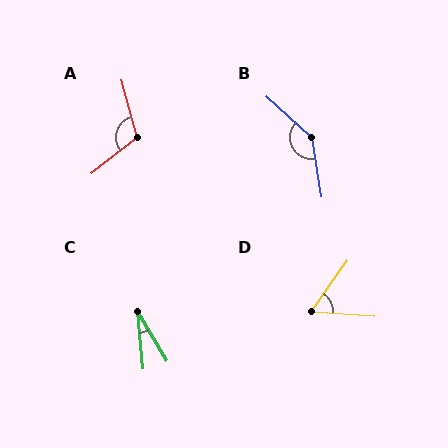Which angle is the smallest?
C, at approximately 24 degrees.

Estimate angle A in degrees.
Approximately 113 degrees.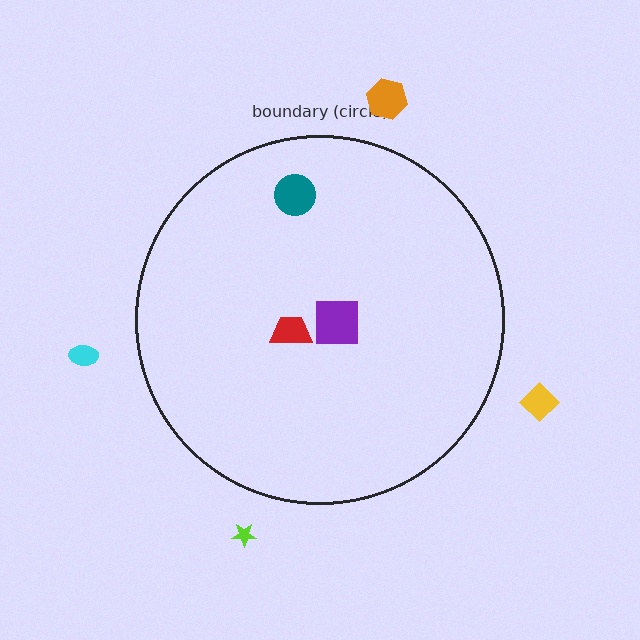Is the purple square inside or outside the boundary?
Inside.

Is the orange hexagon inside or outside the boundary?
Outside.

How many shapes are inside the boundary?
3 inside, 4 outside.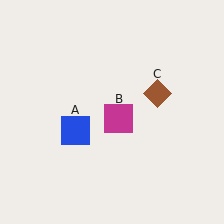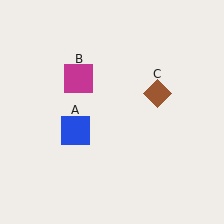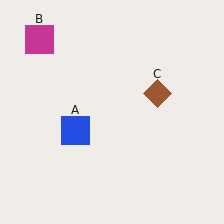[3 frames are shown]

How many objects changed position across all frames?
1 object changed position: magenta square (object B).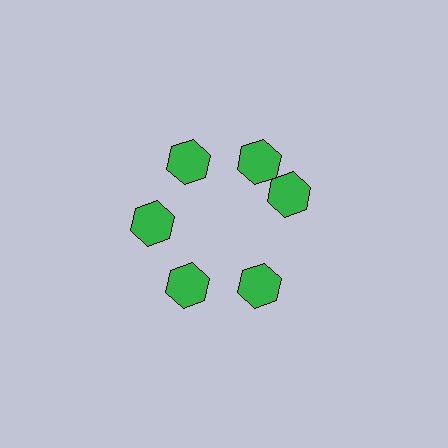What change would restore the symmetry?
The symmetry would be restored by rotating it back into even spacing with its neighbors so that all 6 hexagons sit at equal angles and equal distance from the center.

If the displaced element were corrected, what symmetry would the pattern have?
It would have 6-fold rotational symmetry — the pattern would map onto itself every 60 degrees.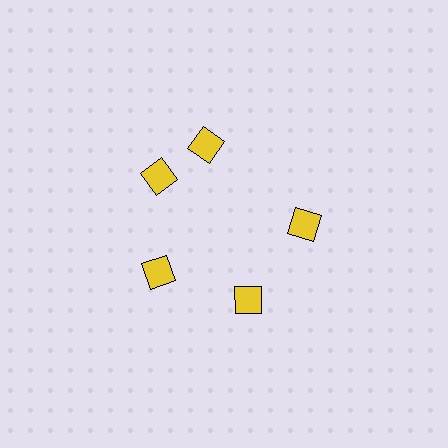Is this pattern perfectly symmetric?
No. The 5 yellow diamonds are arranged in a ring, but one element near the 1 o'clock position is rotated out of alignment along the ring, breaking the 5-fold rotational symmetry.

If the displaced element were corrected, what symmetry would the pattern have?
It would have 5-fold rotational symmetry — the pattern would map onto itself every 72 degrees.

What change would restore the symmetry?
The symmetry would be restored by rotating it back into even spacing with its neighbors so that all 5 diamonds sit at equal angles and equal distance from the center.